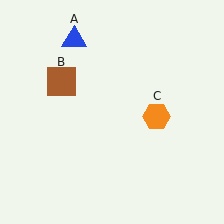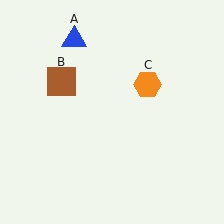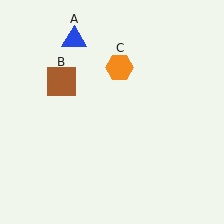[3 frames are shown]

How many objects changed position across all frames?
1 object changed position: orange hexagon (object C).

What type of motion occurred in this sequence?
The orange hexagon (object C) rotated counterclockwise around the center of the scene.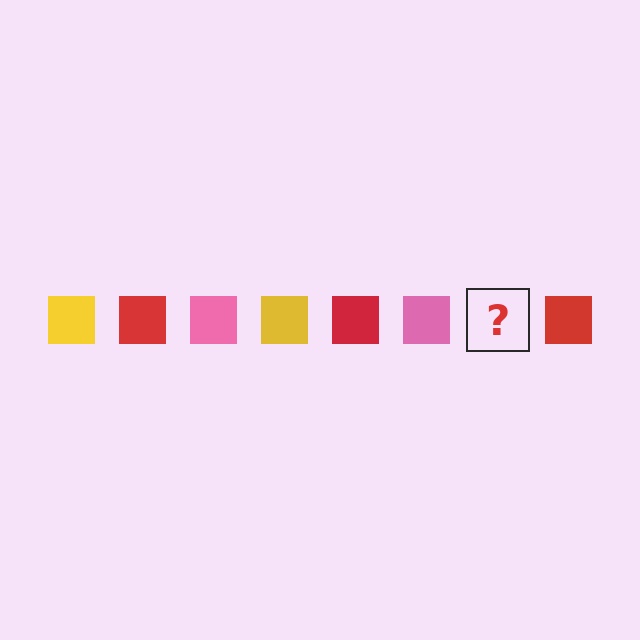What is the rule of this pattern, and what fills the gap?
The rule is that the pattern cycles through yellow, red, pink squares. The gap should be filled with a yellow square.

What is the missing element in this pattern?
The missing element is a yellow square.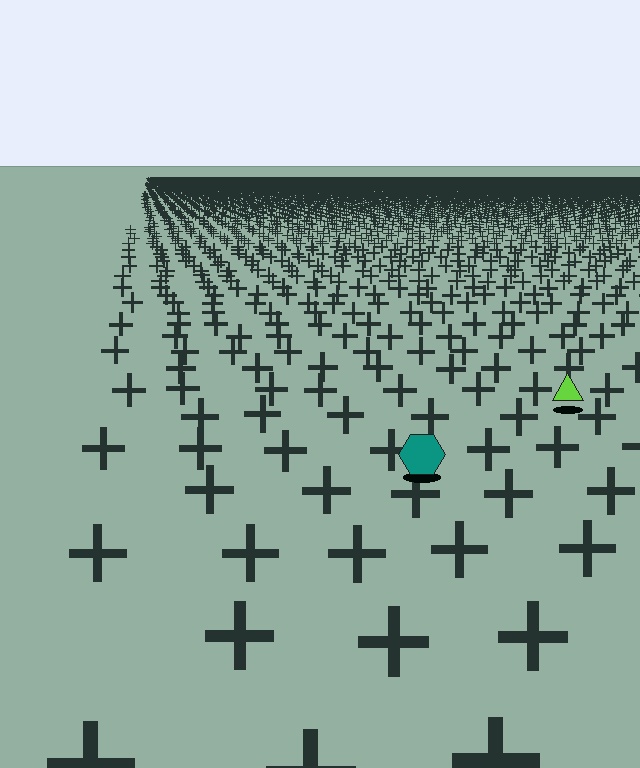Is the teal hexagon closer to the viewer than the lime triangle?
Yes. The teal hexagon is closer — you can tell from the texture gradient: the ground texture is coarser near it.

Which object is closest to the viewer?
The teal hexagon is closest. The texture marks near it are larger and more spread out.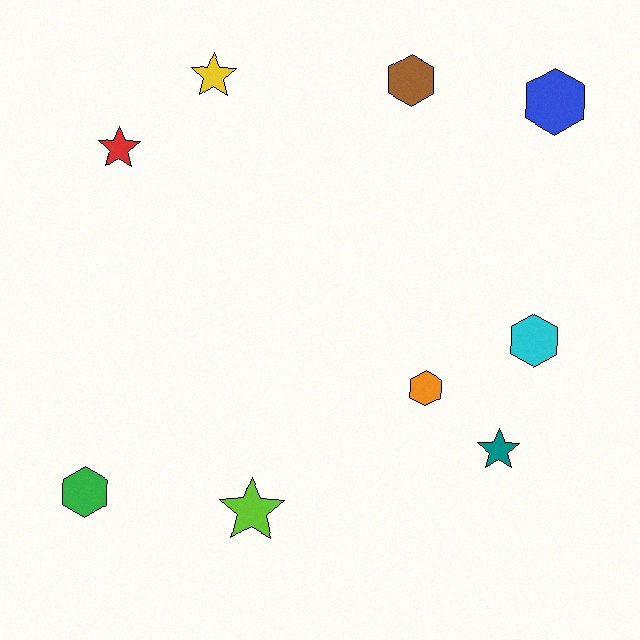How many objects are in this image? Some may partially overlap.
There are 9 objects.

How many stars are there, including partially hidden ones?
There are 4 stars.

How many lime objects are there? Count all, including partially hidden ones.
There is 1 lime object.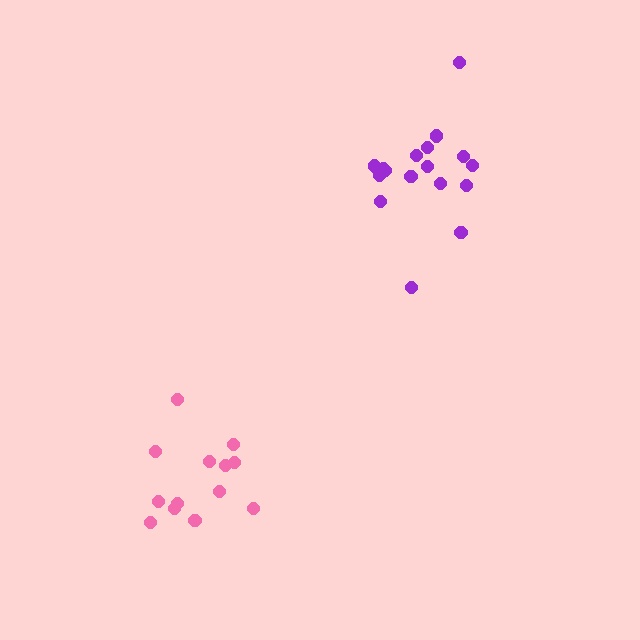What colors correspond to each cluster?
The clusters are colored: pink, purple.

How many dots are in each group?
Group 1: 13 dots, Group 2: 17 dots (30 total).